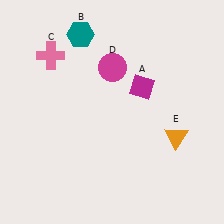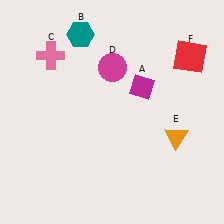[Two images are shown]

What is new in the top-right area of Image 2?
A red square (F) was added in the top-right area of Image 2.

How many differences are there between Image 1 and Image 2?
There is 1 difference between the two images.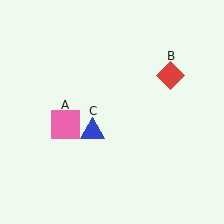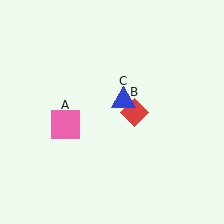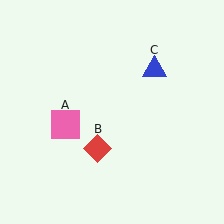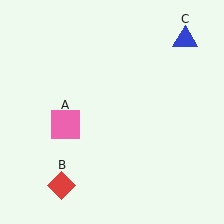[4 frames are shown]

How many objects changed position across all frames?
2 objects changed position: red diamond (object B), blue triangle (object C).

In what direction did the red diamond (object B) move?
The red diamond (object B) moved down and to the left.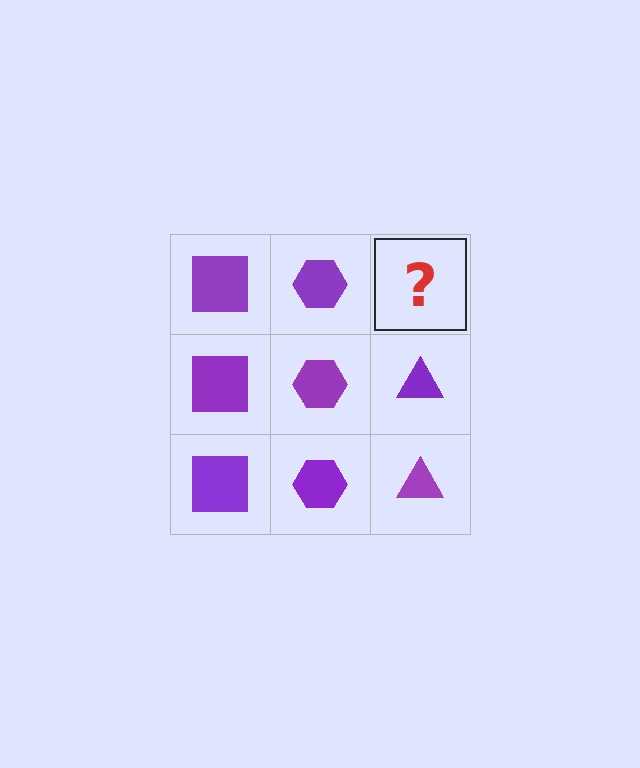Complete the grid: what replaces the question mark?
The question mark should be replaced with a purple triangle.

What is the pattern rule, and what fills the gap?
The rule is that each column has a consistent shape. The gap should be filled with a purple triangle.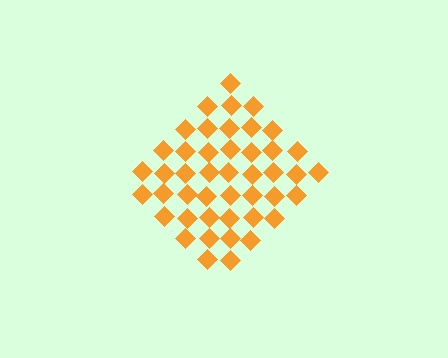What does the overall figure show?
The overall figure shows a diamond.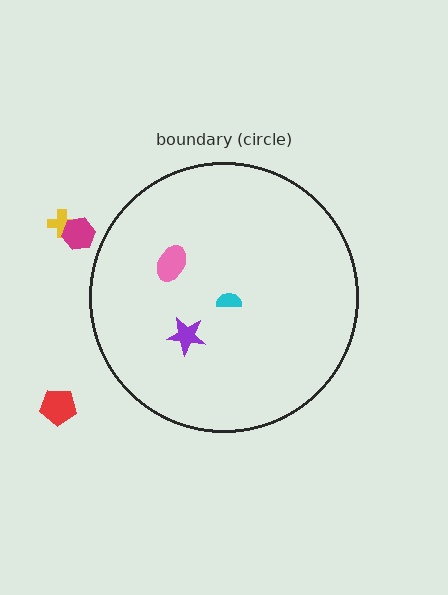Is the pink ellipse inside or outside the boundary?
Inside.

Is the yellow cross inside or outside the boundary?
Outside.